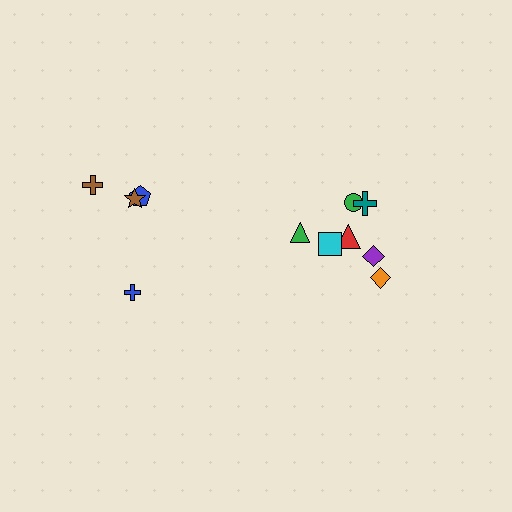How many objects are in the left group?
There are 4 objects.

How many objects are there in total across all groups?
There are 11 objects.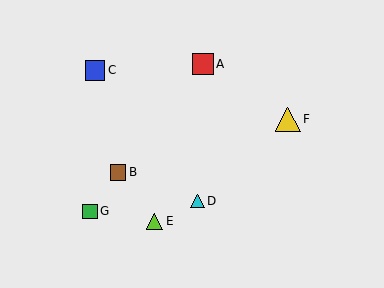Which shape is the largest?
The yellow triangle (labeled F) is the largest.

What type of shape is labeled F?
Shape F is a yellow triangle.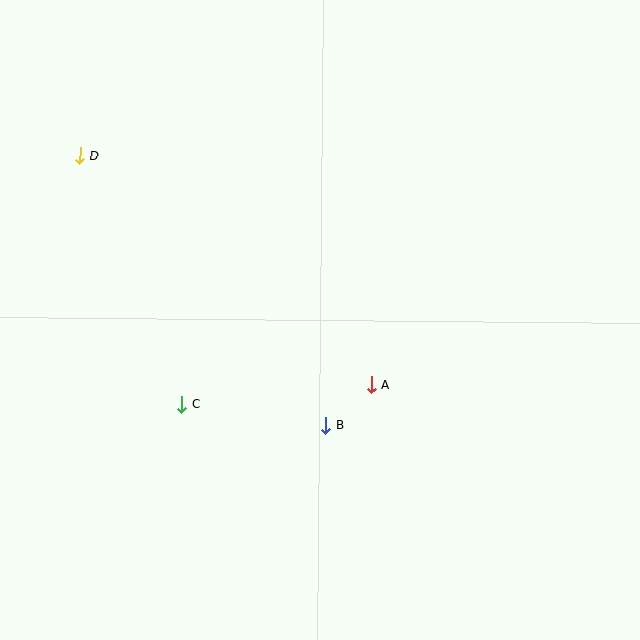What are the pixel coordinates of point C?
Point C is at (182, 404).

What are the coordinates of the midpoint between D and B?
The midpoint between D and B is at (203, 290).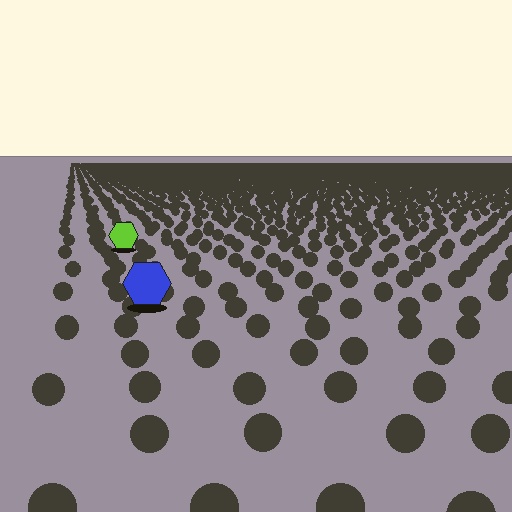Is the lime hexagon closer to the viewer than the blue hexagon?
No. The blue hexagon is closer — you can tell from the texture gradient: the ground texture is coarser near it.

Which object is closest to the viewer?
The blue hexagon is closest. The texture marks near it are larger and more spread out.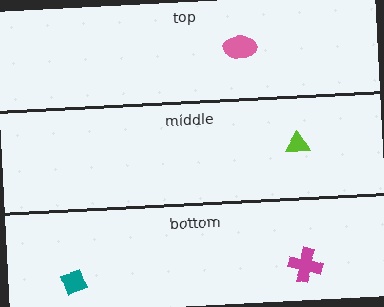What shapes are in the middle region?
The lime triangle.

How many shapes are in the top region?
1.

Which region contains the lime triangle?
The middle region.